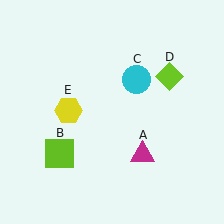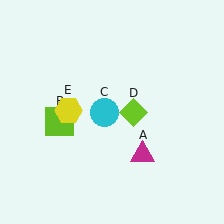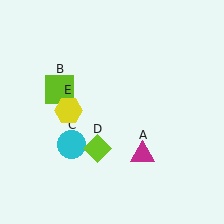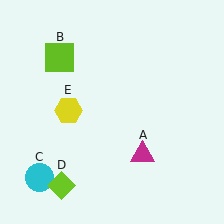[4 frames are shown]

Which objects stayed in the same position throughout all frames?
Magenta triangle (object A) and yellow hexagon (object E) remained stationary.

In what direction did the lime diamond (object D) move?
The lime diamond (object D) moved down and to the left.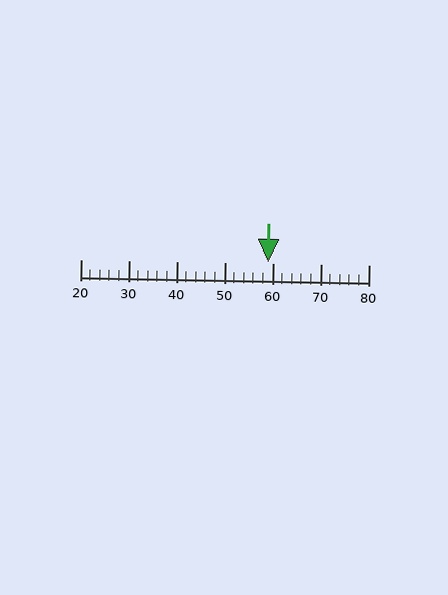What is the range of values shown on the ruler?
The ruler shows values from 20 to 80.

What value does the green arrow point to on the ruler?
The green arrow points to approximately 59.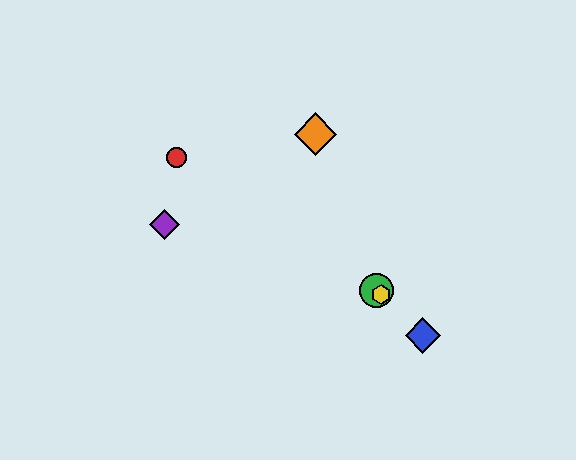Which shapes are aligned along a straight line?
The blue diamond, the green circle, the yellow hexagon are aligned along a straight line.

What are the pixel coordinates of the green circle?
The green circle is at (376, 290).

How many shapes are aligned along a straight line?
3 shapes (the blue diamond, the green circle, the yellow hexagon) are aligned along a straight line.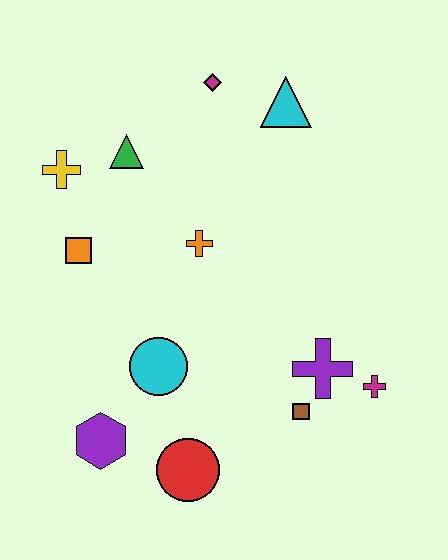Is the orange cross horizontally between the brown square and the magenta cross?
No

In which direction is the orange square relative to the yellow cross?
The orange square is below the yellow cross.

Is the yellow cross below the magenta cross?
No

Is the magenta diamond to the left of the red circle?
No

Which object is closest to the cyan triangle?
The magenta diamond is closest to the cyan triangle.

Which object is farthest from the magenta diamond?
The red circle is farthest from the magenta diamond.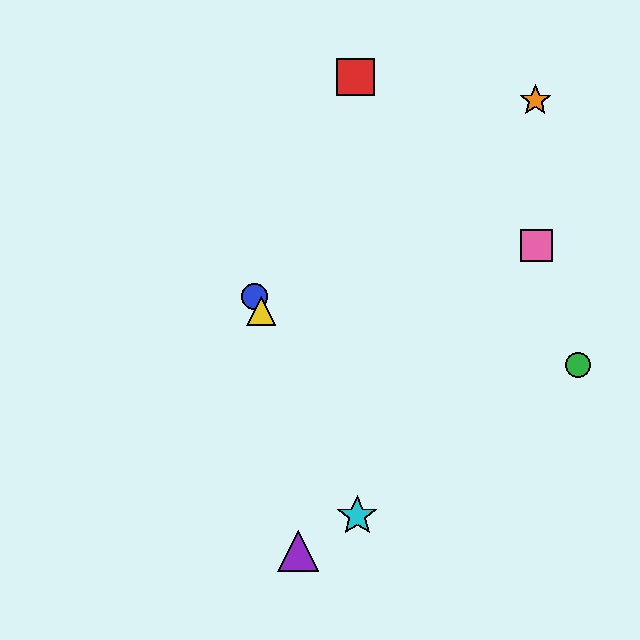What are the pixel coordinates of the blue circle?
The blue circle is at (254, 296).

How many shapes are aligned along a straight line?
3 shapes (the blue circle, the yellow triangle, the cyan star) are aligned along a straight line.